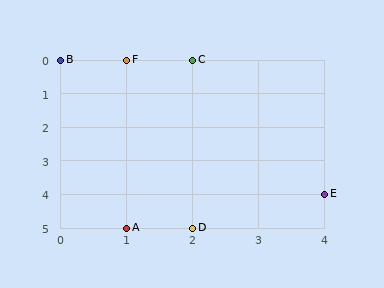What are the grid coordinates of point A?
Point A is at grid coordinates (1, 5).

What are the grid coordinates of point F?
Point F is at grid coordinates (1, 0).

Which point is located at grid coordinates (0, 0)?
Point B is at (0, 0).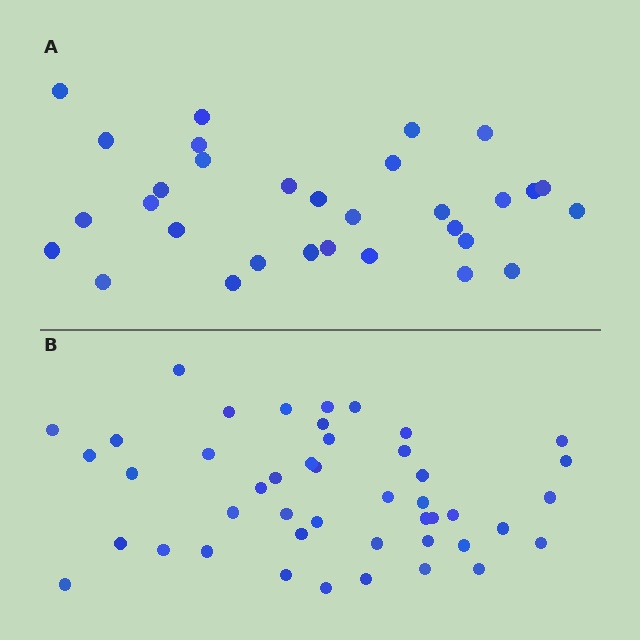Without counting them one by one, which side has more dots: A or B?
Region B (the bottom region) has more dots.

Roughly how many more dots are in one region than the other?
Region B has approximately 15 more dots than region A.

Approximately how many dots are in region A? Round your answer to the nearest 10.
About 30 dots. (The exact count is 31, which rounds to 30.)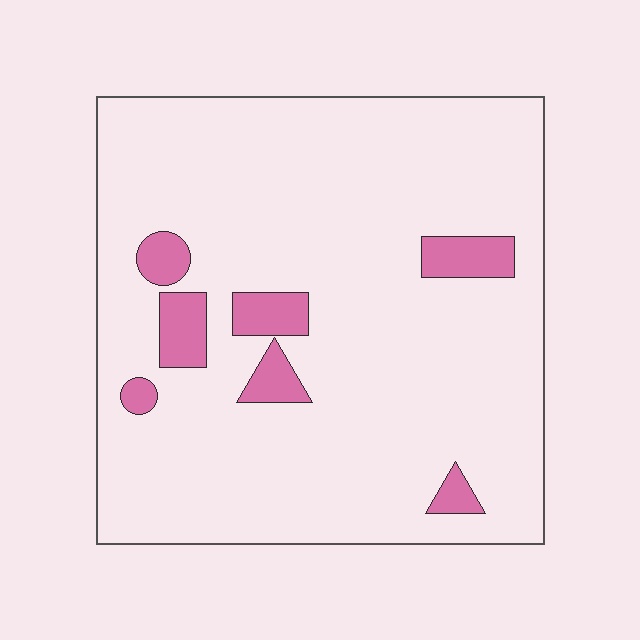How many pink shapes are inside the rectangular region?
7.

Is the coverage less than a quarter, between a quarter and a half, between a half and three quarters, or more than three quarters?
Less than a quarter.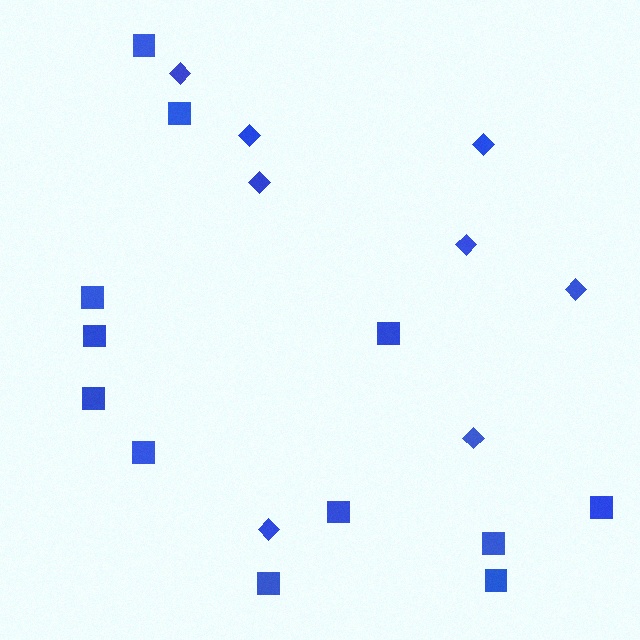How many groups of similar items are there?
There are 2 groups: one group of diamonds (8) and one group of squares (12).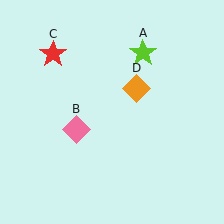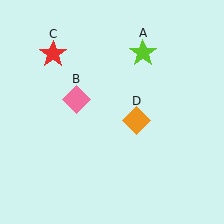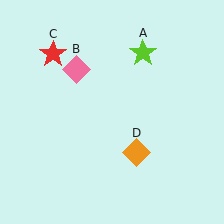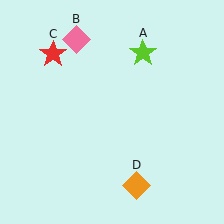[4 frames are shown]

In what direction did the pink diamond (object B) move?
The pink diamond (object B) moved up.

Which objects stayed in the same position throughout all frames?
Lime star (object A) and red star (object C) remained stationary.